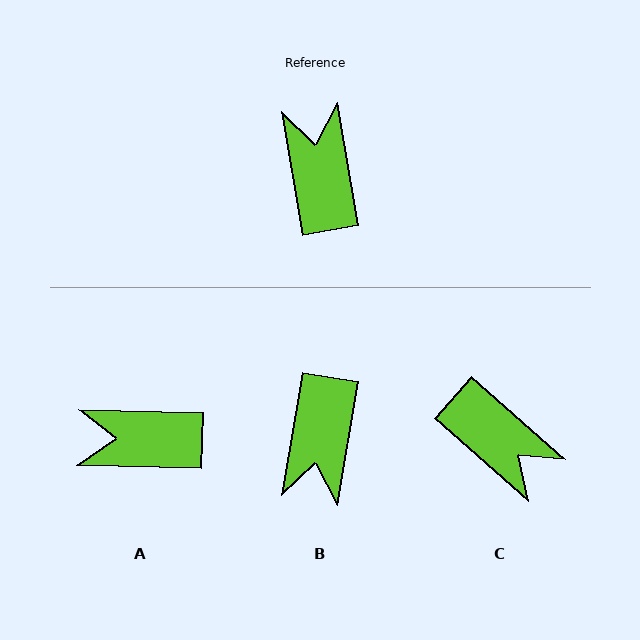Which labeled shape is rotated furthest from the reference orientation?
B, about 161 degrees away.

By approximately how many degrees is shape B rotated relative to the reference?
Approximately 161 degrees counter-clockwise.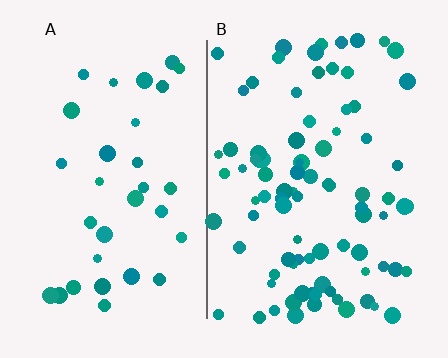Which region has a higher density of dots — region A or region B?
B (the right).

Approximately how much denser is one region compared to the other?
Approximately 2.5× — region B over region A.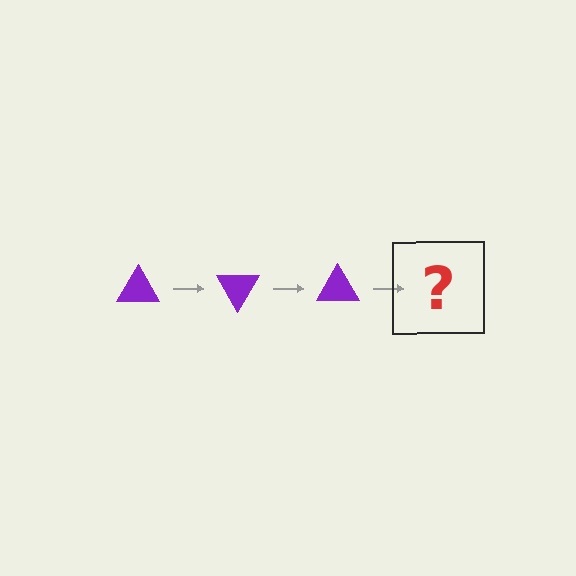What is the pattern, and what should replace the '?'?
The pattern is that the triangle rotates 60 degrees each step. The '?' should be a purple triangle rotated 180 degrees.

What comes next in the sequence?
The next element should be a purple triangle rotated 180 degrees.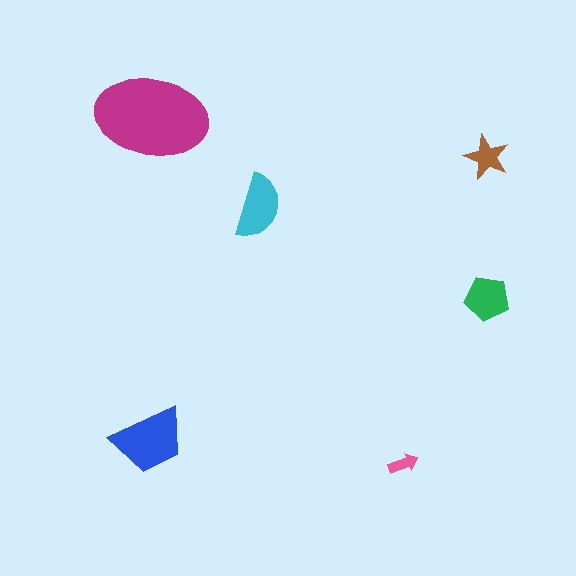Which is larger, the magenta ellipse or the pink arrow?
The magenta ellipse.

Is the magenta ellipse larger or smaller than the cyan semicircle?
Larger.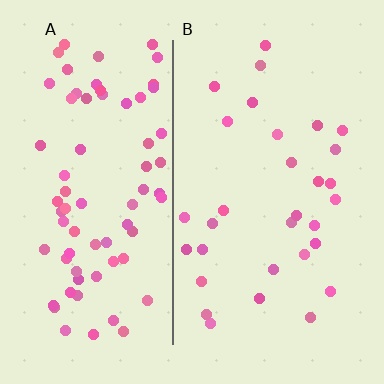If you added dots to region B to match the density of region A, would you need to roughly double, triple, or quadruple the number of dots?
Approximately double.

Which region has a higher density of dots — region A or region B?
A (the left).